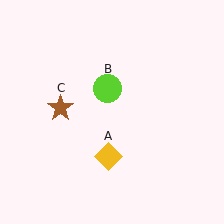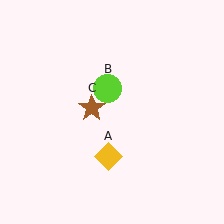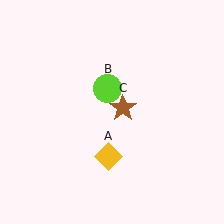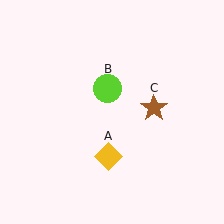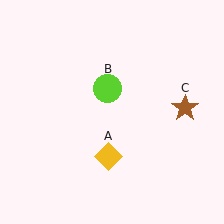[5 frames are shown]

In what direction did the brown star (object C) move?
The brown star (object C) moved right.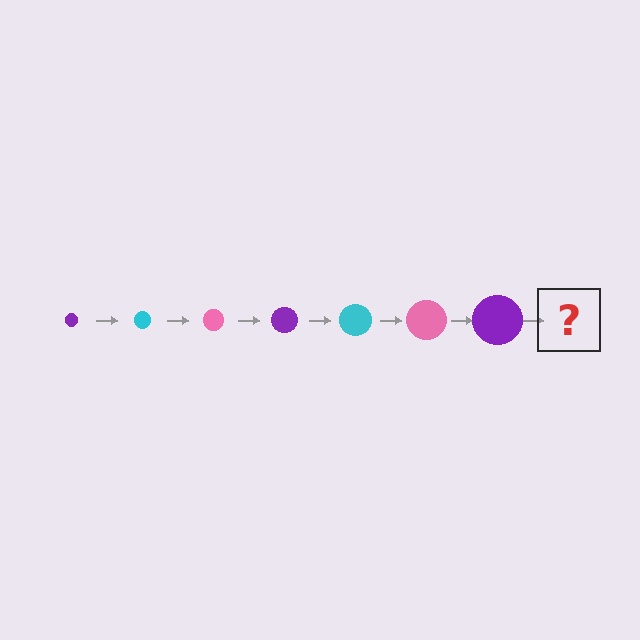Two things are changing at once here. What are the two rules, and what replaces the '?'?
The two rules are that the circle grows larger each step and the color cycles through purple, cyan, and pink. The '?' should be a cyan circle, larger than the previous one.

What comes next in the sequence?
The next element should be a cyan circle, larger than the previous one.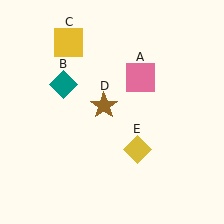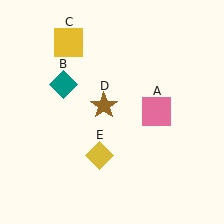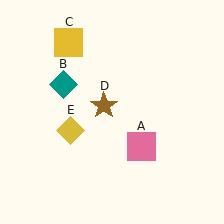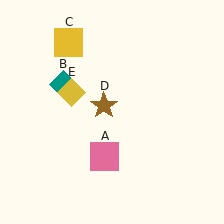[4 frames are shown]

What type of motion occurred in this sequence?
The pink square (object A), yellow diamond (object E) rotated clockwise around the center of the scene.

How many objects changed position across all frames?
2 objects changed position: pink square (object A), yellow diamond (object E).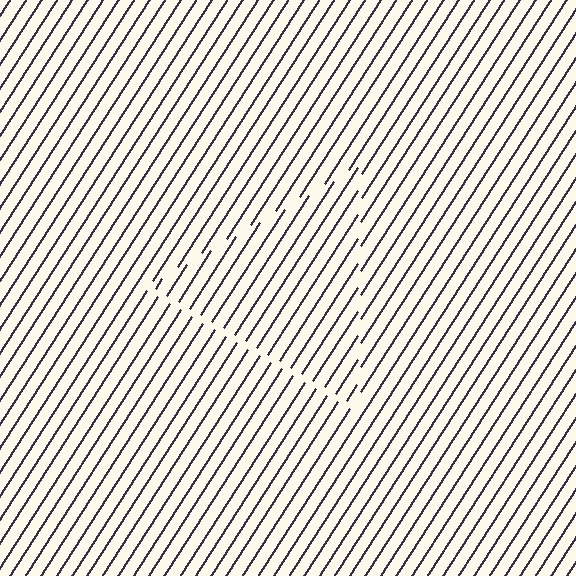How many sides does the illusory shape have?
3 sides — the line-ends trace a triangle.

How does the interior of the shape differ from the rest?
The interior of the shape contains the same grating, shifted by half a period — the contour is defined by the phase discontinuity where line-ends from the inner and outer gratings abut.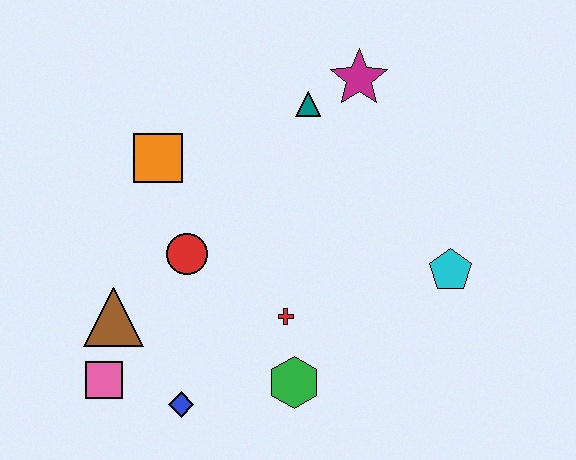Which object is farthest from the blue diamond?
The magenta star is farthest from the blue diamond.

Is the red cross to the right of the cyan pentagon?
No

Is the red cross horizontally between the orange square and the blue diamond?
No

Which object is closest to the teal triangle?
The magenta star is closest to the teal triangle.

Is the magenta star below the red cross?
No